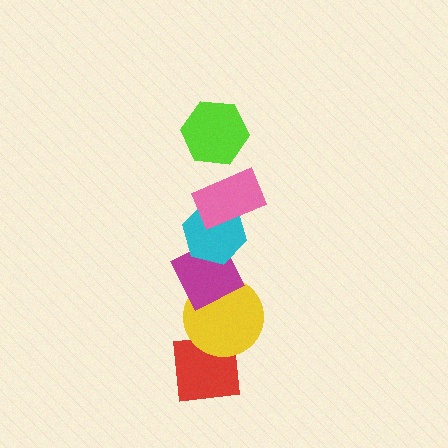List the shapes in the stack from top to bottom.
From top to bottom: the lime hexagon, the pink rectangle, the cyan hexagon, the magenta diamond, the yellow circle, the red square.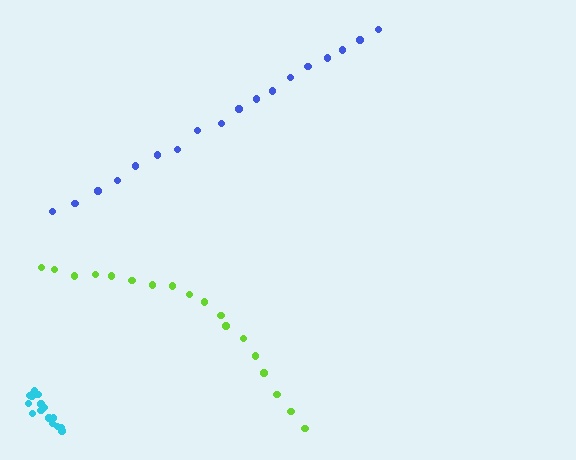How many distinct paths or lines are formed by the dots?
There are 3 distinct paths.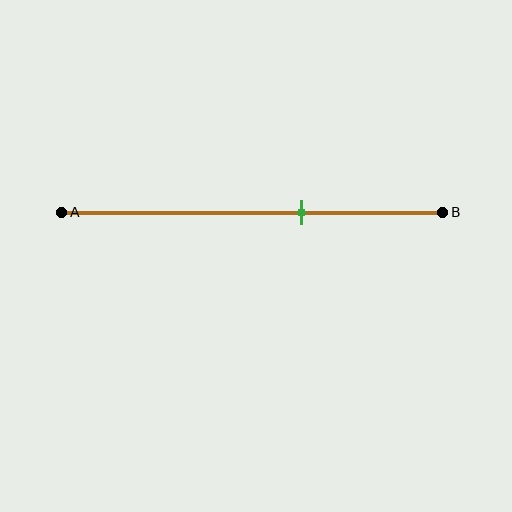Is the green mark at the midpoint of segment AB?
No, the mark is at about 65% from A, not at the 50% midpoint.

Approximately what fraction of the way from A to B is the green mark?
The green mark is approximately 65% of the way from A to B.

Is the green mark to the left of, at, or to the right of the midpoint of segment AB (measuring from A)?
The green mark is to the right of the midpoint of segment AB.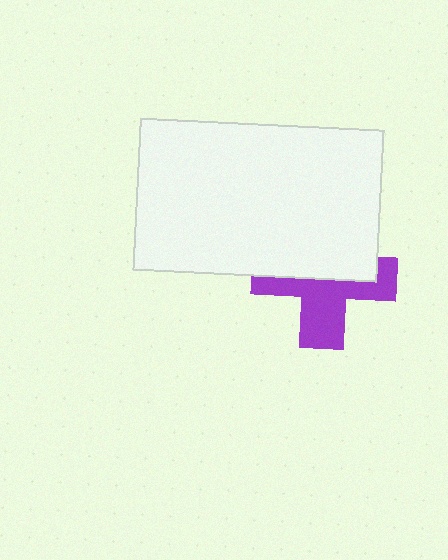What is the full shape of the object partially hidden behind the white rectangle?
The partially hidden object is a purple cross.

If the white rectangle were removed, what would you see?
You would see the complete purple cross.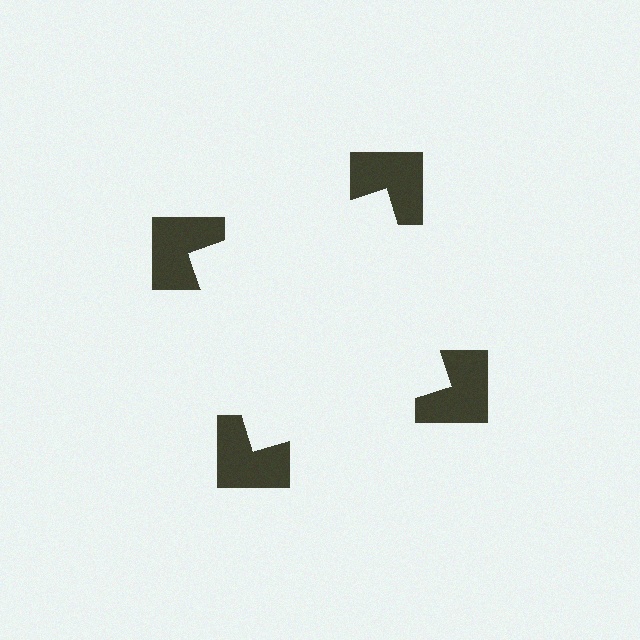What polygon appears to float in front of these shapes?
An illusory square — its edges are inferred from the aligned wedge cuts in the notched squares, not physically drawn.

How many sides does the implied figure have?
4 sides.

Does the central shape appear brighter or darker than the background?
It typically appears slightly brighter than the background, even though no actual brightness change is drawn.